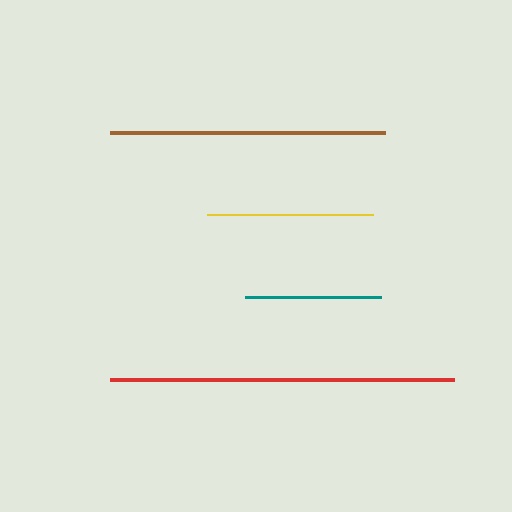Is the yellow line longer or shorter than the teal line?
The yellow line is longer than the teal line.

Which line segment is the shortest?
The teal line is the shortest at approximately 135 pixels.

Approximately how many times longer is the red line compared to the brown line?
The red line is approximately 1.3 times the length of the brown line.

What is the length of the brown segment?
The brown segment is approximately 275 pixels long.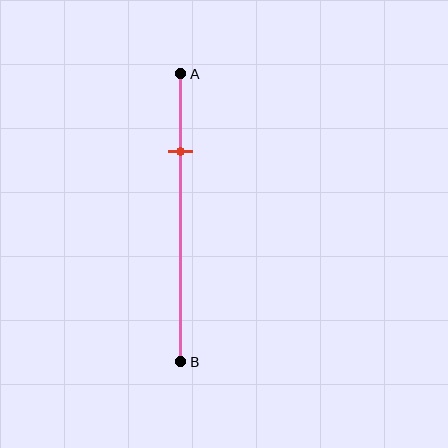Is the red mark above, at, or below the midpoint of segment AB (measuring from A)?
The red mark is above the midpoint of segment AB.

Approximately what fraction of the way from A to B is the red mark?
The red mark is approximately 25% of the way from A to B.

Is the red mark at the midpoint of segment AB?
No, the mark is at about 25% from A, not at the 50% midpoint.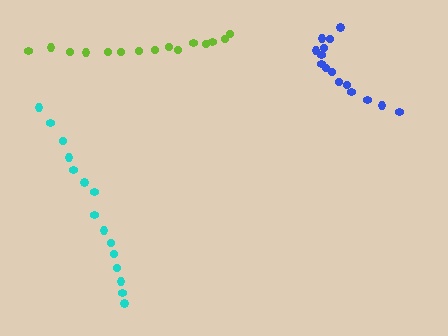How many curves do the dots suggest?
There are 3 distinct paths.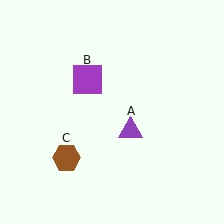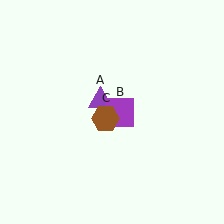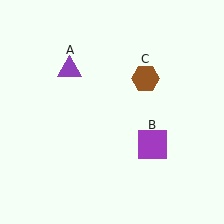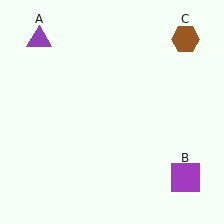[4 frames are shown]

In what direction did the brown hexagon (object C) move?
The brown hexagon (object C) moved up and to the right.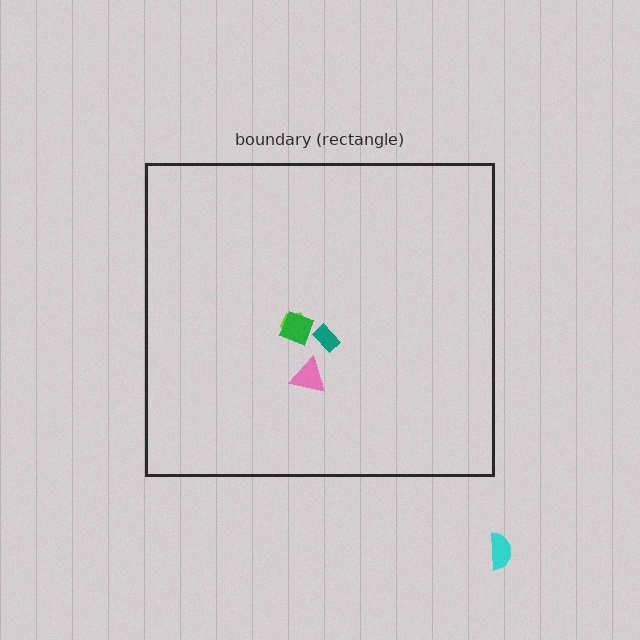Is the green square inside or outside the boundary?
Inside.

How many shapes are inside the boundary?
4 inside, 1 outside.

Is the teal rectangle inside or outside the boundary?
Inside.